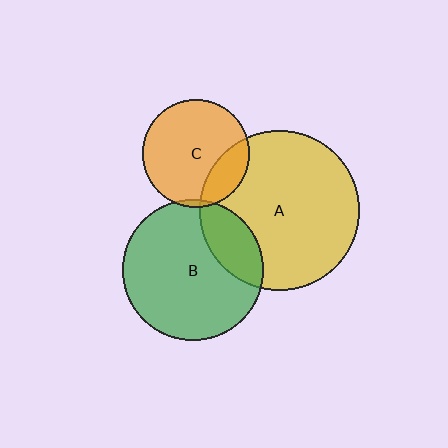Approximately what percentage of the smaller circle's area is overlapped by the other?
Approximately 20%.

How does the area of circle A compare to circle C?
Approximately 2.2 times.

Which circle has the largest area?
Circle A (yellow).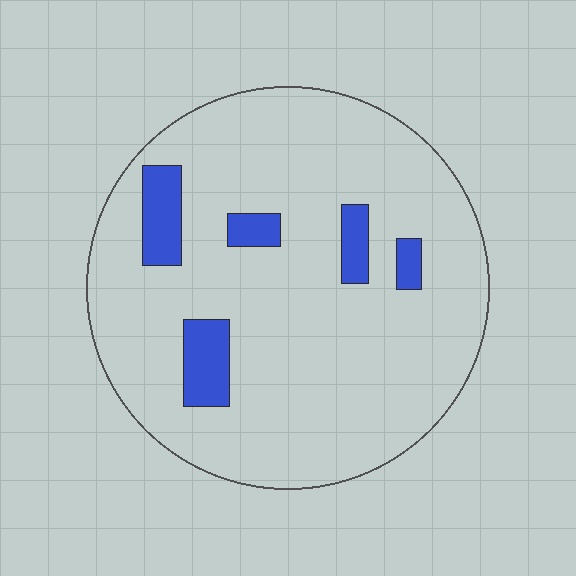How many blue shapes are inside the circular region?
5.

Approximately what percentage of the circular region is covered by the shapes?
Approximately 10%.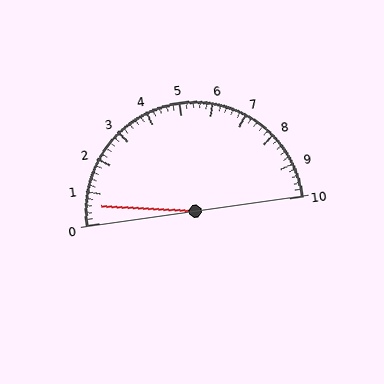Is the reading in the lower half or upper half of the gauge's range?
The reading is in the lower half of the range (0 to 10).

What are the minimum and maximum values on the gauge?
The gauge ranges from 0 to 10.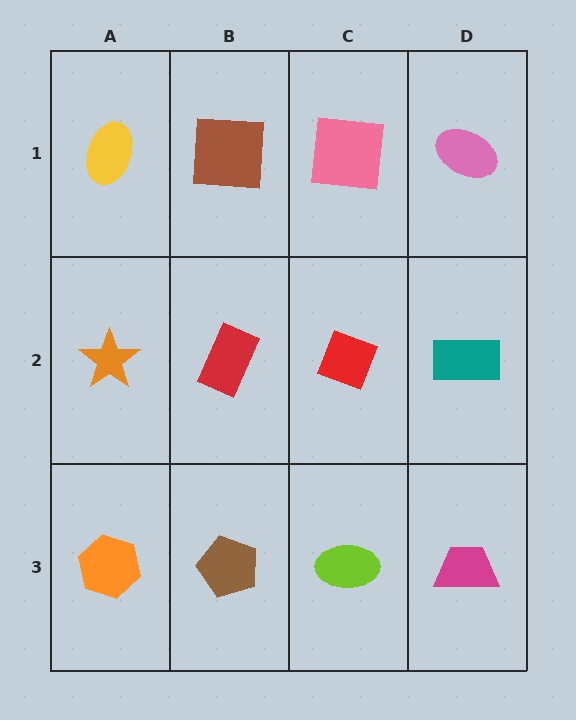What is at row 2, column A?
An orange star.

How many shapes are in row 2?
4 shapes.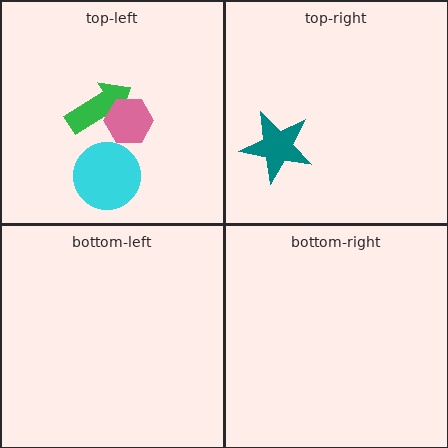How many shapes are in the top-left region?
3.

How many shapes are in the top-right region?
1.